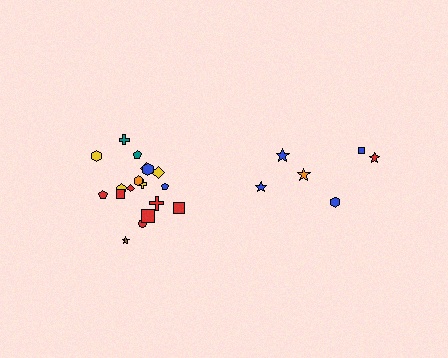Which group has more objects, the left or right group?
The left group.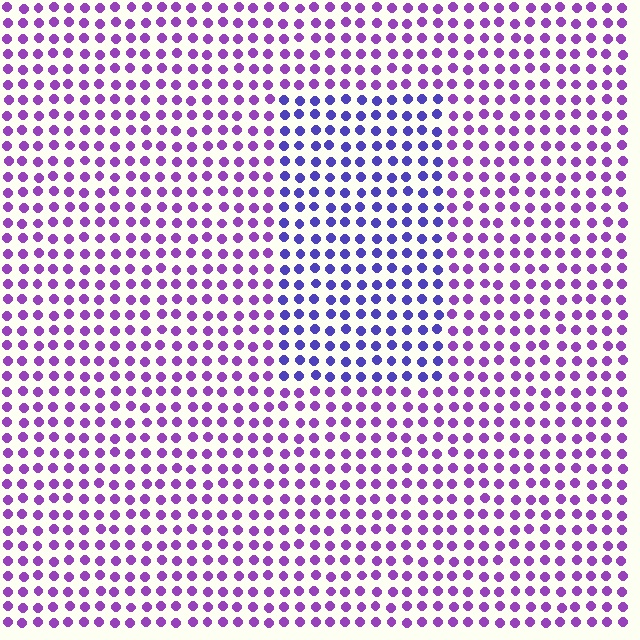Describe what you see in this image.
The image is filled with small purple elements in a uniform arrangement. A rectangle-shaped region is visible where the elements are tinted to a slightly different hue, forming a subtle color boundary.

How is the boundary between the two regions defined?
The boundary is defined purely by a slight shift in hue (about 36 degrees). Spacing, size, and orientation are identical on both sides.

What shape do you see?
I see a rectangle.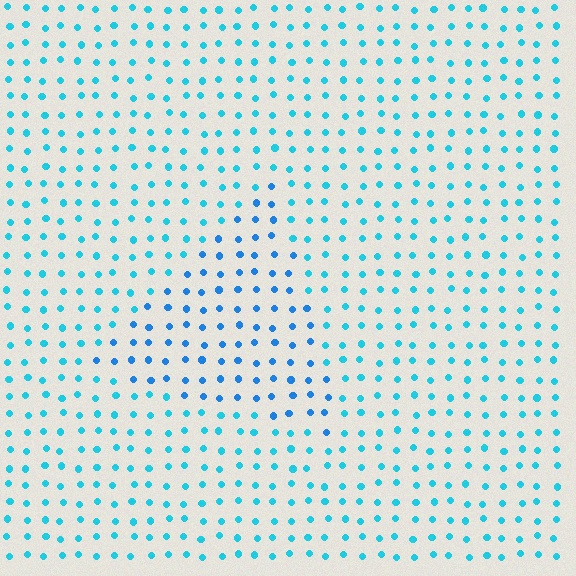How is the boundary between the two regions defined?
The boundary is defined purely by a slight shift in hue (about 23 degrees). Spacing, size, and orientation are identical on both sides.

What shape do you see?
I see a triangle.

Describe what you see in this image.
The image is filled with small cyan elements in a uniform arrangement. A triangle-shaped region is visible where the elements are tinted to a slightly different hue, forming a subtle color boundary.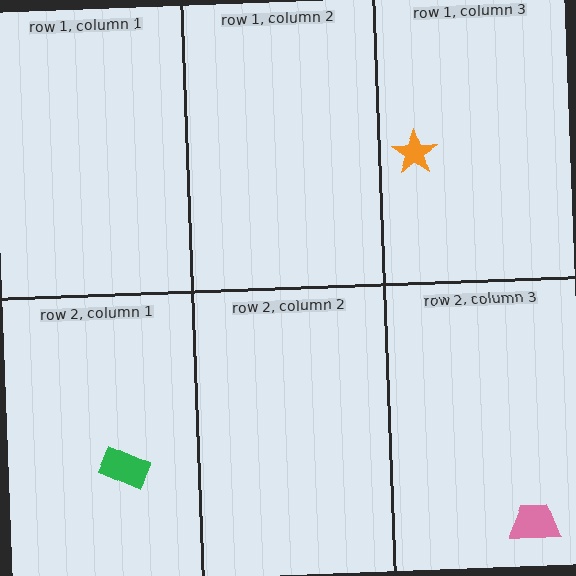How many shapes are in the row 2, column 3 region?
1.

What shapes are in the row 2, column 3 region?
The pink trapezoid.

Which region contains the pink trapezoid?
The row 2, column 3 region.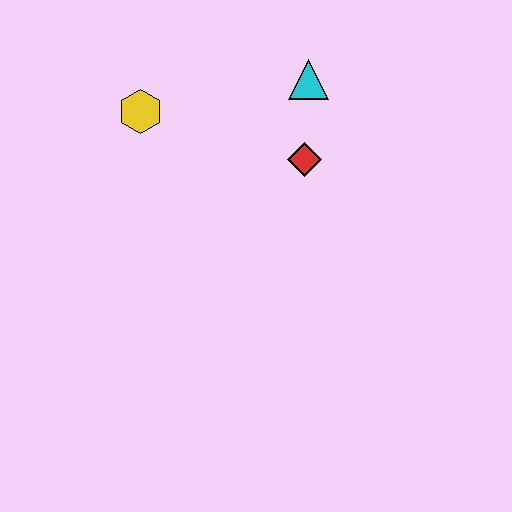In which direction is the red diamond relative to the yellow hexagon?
The red diamond is to the right of the yellow hexagon.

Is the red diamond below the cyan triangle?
Yes